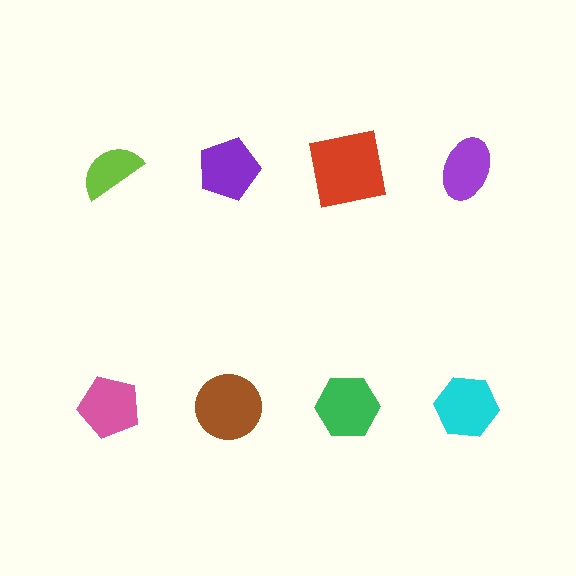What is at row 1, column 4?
A purple ellipse.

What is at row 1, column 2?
A purple pentagon.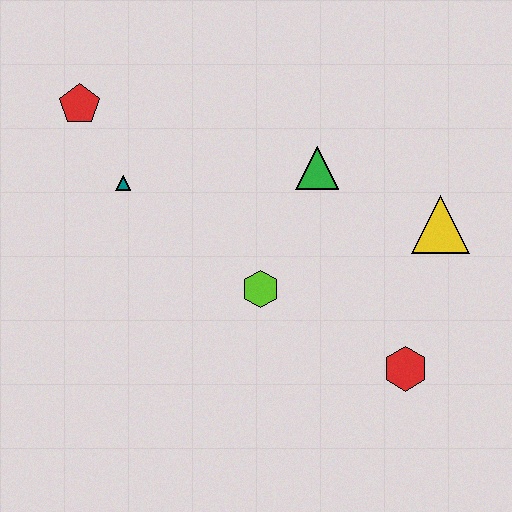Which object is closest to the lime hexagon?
The green triangle is closest to the lime hexagon.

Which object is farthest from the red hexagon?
The red pentagon is farthest from the red hexagon.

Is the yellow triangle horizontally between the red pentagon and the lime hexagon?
No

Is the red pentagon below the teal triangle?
No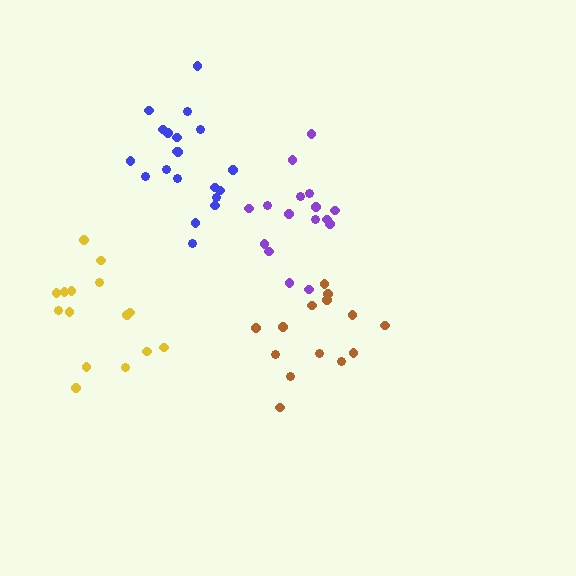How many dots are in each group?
Group 1: 16 dots, Group 2: 15 dots, Group 3: 14 dots, Group 4: 20 dots (65 total).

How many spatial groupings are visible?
There are 4 spatial groupings.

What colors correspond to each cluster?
The clusters are colored: purple, yellow, brown, blue.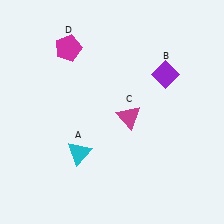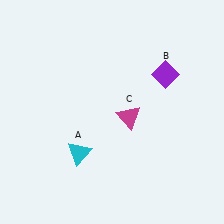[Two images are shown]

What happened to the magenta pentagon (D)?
The magenta pentagon (D) was removed in Image 2. It was in the top-left area of Image 1.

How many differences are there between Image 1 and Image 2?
There is 1 difference between the two images.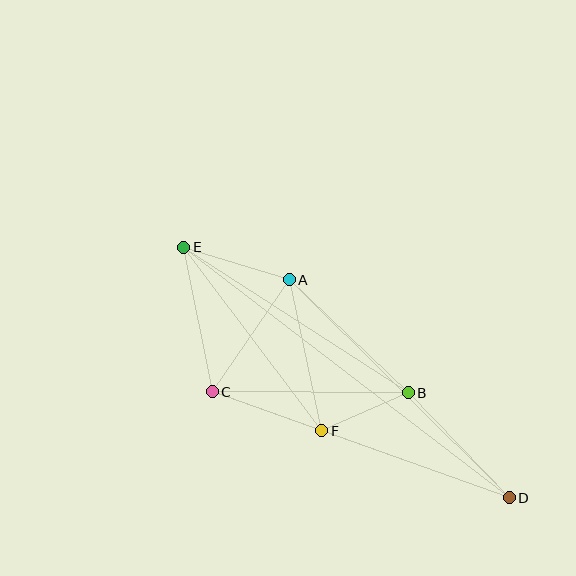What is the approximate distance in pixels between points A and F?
The distance between A and F is approximately 154 pixels.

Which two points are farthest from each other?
Points D and E are farthest from each other.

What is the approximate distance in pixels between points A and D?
The distance between A and D is approximately 309 pixels.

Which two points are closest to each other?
Points B and F are closest to each other.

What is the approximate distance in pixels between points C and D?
The distance between C and D is approximately 315 pixels.